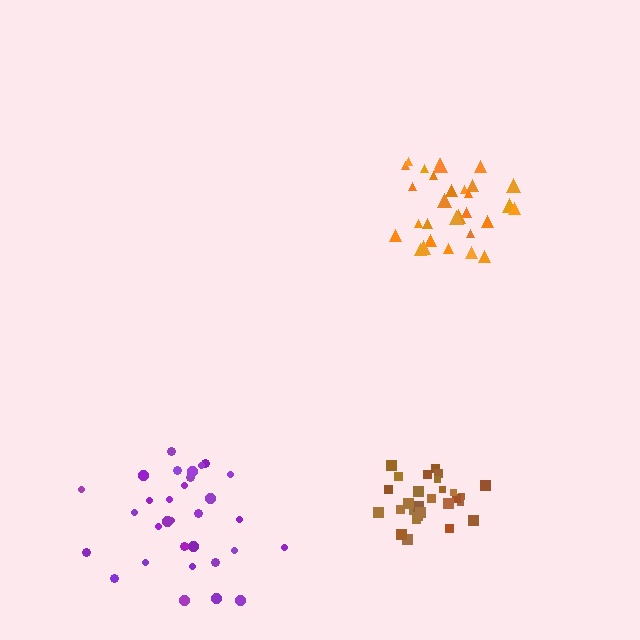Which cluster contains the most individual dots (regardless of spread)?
Purple (31).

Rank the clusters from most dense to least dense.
brown, orange, purple.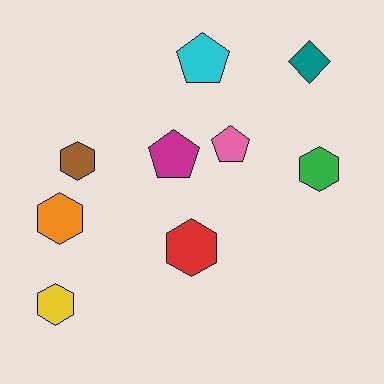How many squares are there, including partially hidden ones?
There are no squares.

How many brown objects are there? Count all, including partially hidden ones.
There is 1 brown object.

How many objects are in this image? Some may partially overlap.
There are 9 objects.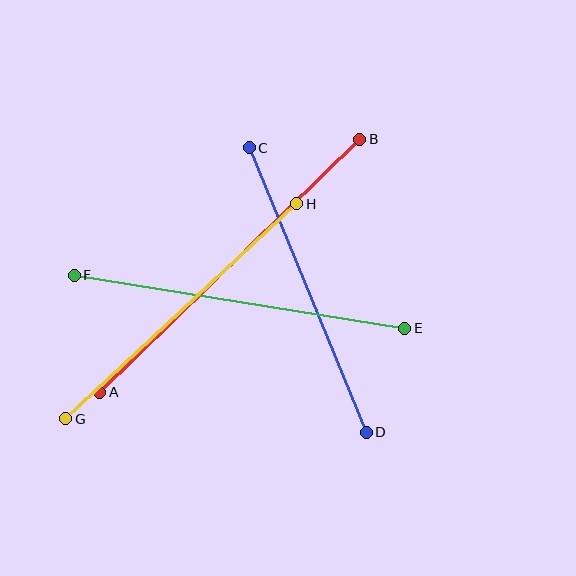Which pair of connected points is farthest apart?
Points A and B are farthest apart.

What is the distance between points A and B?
The distance is approximately 363 pixels.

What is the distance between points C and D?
The distance is approximately 307 pixels.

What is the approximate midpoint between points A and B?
The midpoint is at approximately (230, 266) pixels.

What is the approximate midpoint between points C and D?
The midpoint is at approximately (308, 290) pixels.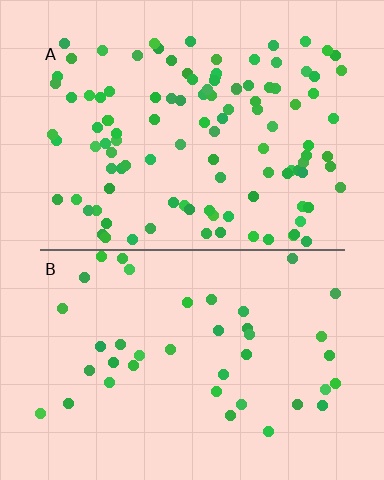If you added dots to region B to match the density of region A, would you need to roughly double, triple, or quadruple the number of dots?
Approximately triple.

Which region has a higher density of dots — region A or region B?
A (the top).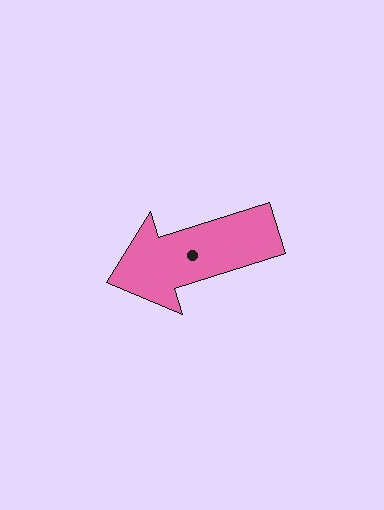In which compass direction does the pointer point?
West.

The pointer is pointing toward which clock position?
Roughly 8 o'clock.